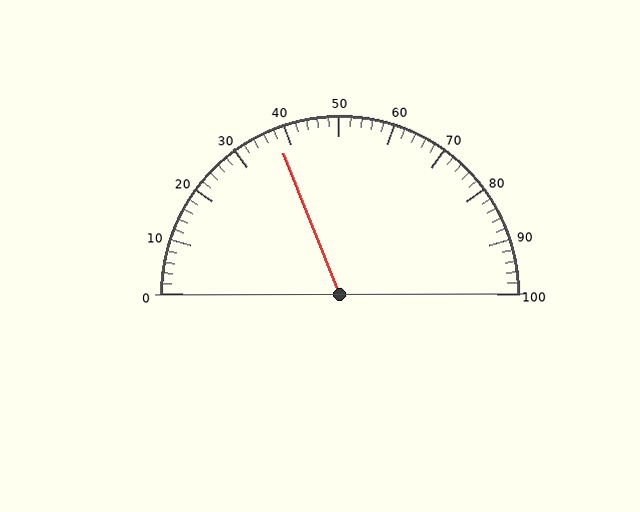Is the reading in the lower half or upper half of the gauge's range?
The reading is in the lower half of the range (0 to 100).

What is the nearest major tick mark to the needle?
The nearest major tick mark is 40.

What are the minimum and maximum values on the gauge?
The gauge ranges from 0 to 100.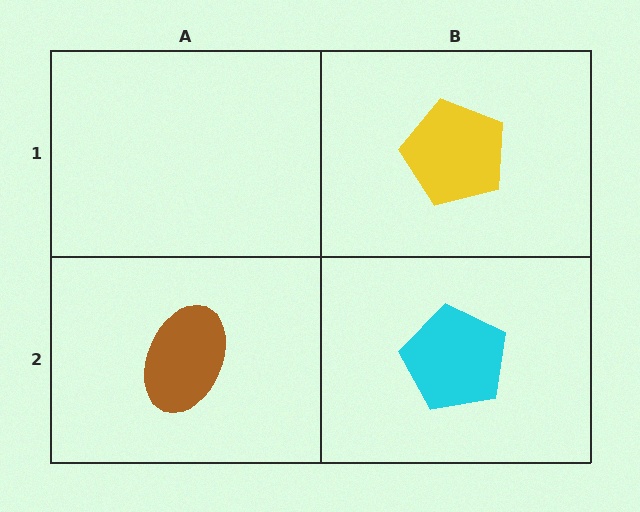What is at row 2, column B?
A cyan pentagon.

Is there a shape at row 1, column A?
No, that cell is empty.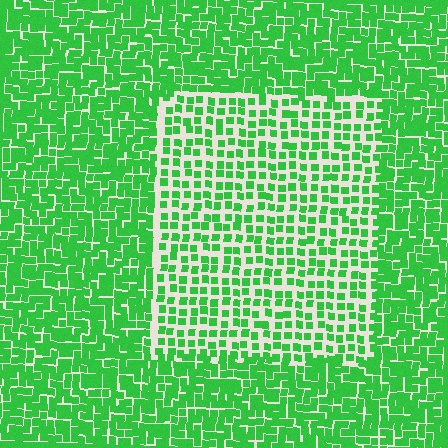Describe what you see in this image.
The image contains small green elements arranged at two different densities. A rectangle-shaped region is visible where the elements are less densely packed than the surrounding area.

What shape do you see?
I see a rectangle.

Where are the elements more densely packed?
The elements are more densely packed outside the rectangle boundary.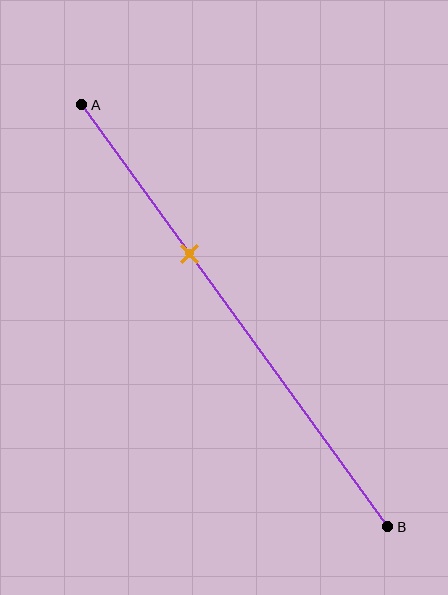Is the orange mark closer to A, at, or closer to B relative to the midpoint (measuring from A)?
The orange mark is closer to point A than the midpoint of segment AB.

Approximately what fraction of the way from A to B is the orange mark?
The orange mark is approximately 35% of the way from A to B.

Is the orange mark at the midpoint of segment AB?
No, the mark is at about 35% from A, not at the 50% midpoint.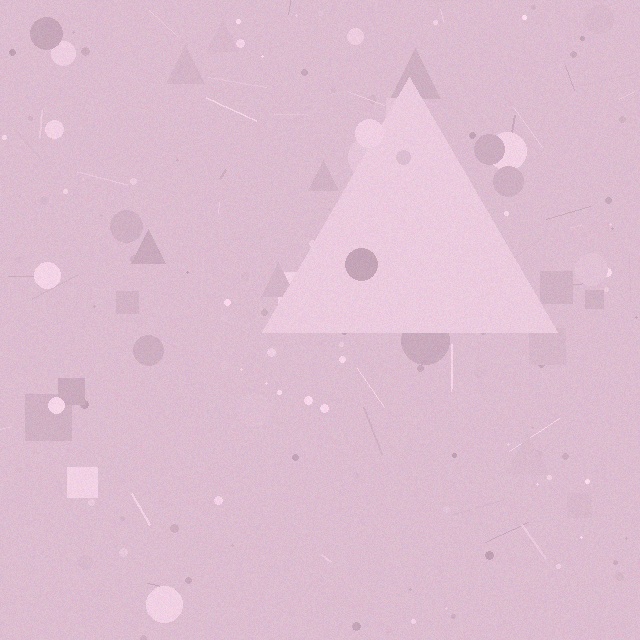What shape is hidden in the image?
A triangle is hidden in the image.